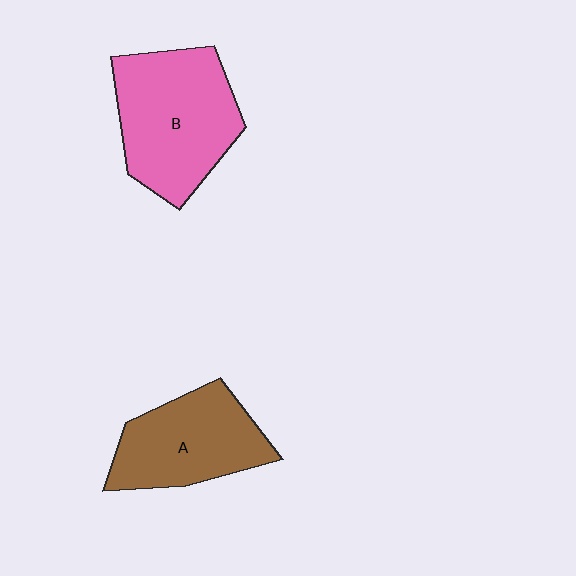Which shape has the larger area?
Shape B (pink).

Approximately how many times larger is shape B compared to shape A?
Approximately 1.3 times.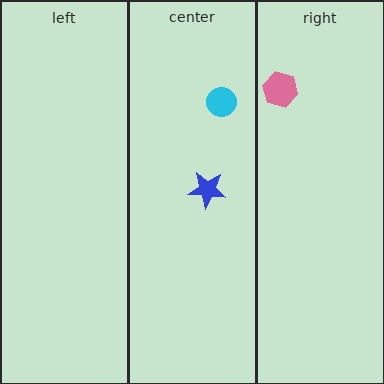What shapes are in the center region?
The blue star, the cyan circle.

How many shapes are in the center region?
2.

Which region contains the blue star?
The center region.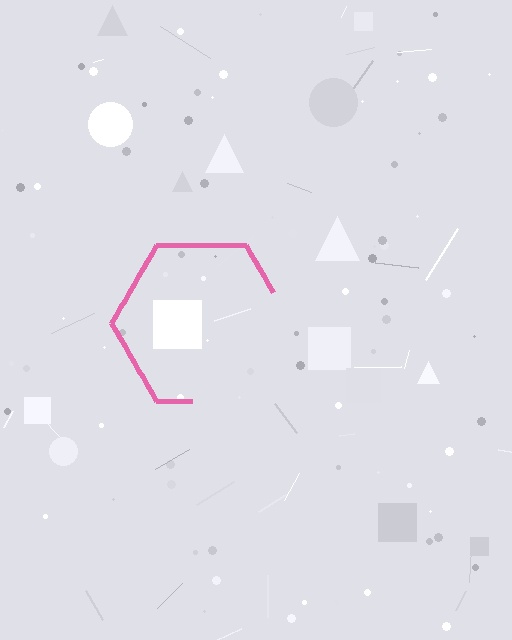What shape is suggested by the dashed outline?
The dashed outline suggests a hexagon.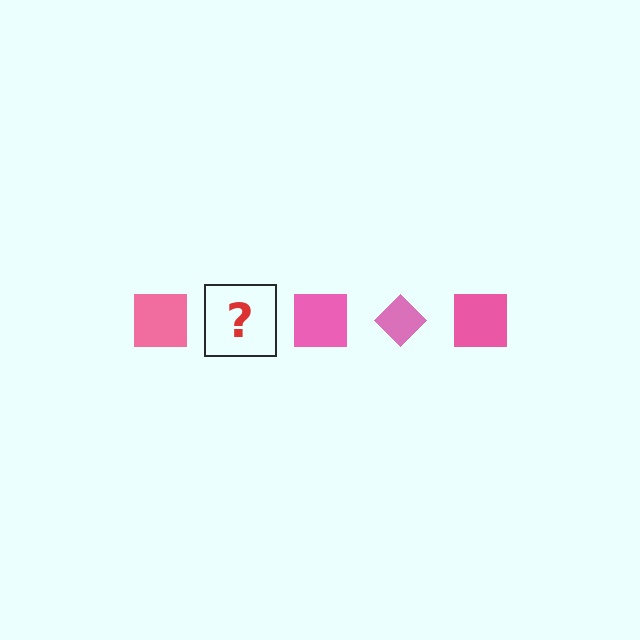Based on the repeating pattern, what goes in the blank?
The blank should be a pink diamond.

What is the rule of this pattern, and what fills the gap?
The rule is that the pattern cycles through square, diamond shapes in pink. The gap should be filled with a pink diamond.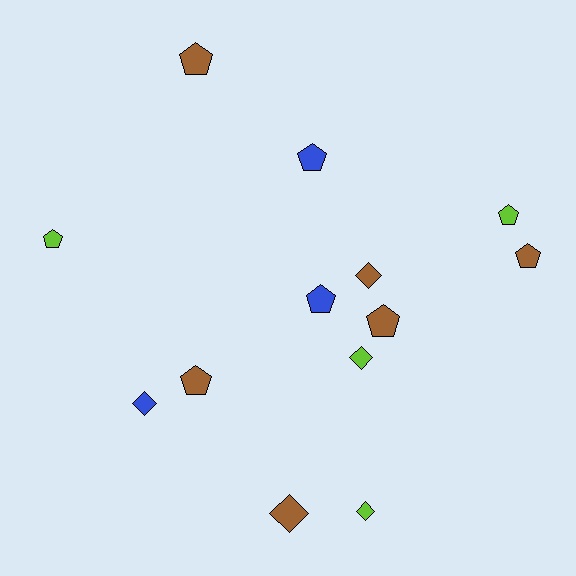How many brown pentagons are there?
There are 4 brown pentagons.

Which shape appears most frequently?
Pentagon, with 8 objects.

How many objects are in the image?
There are 13 objects.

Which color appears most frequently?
Brown, with 6 objects.